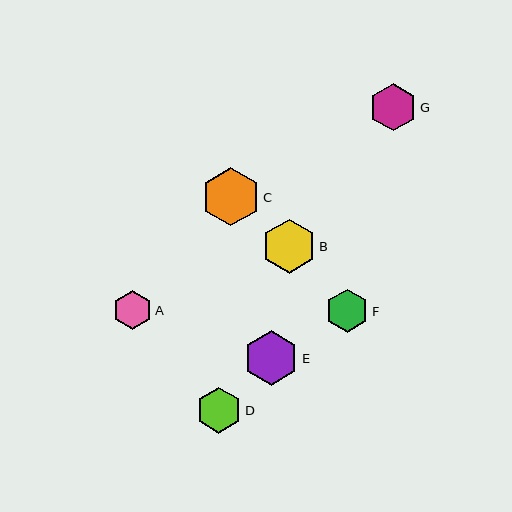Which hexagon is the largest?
Hexagon C is the largest with a size of approximately 58 pixels.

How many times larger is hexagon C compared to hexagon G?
Hexagon C is approximately 1.2 times the size of hexagon G.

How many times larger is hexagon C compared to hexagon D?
Hexagon C is approximately 1.3 times the size of hexagon D.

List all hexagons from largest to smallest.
From largest to smallest: C, E, B, G, D, F, A.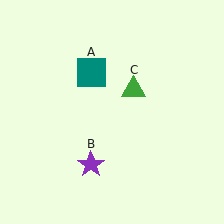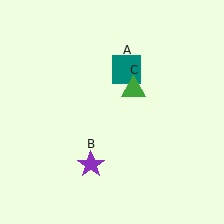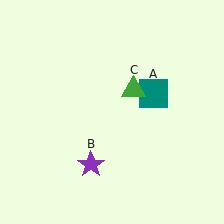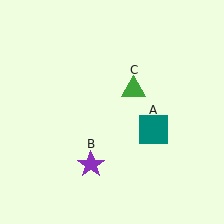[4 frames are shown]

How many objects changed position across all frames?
1 object changed position: teal square (object A).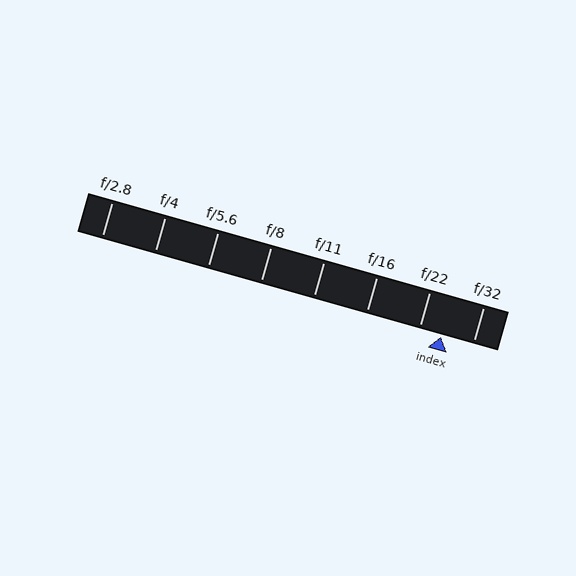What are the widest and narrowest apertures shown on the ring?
The widest aperture shown is f/2.8 and the narrowest is f/32.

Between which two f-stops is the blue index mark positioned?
The index mark is between f/22 and f/32.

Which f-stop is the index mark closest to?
The index mark is closest to f/22.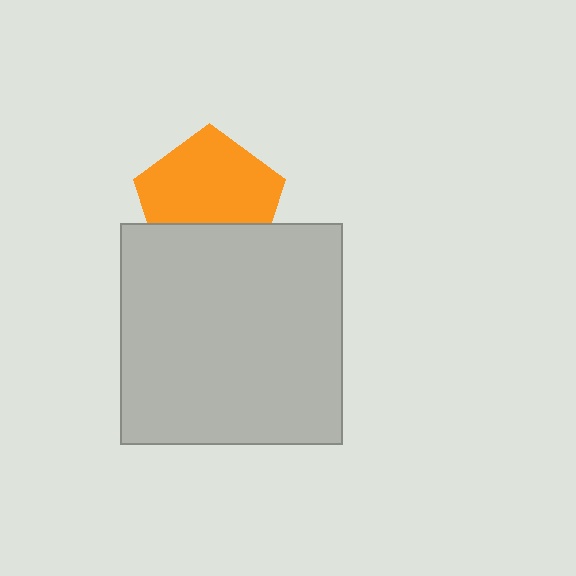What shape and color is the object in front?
The object in front is a light gray square.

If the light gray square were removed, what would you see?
You would see the complete orange pentagon.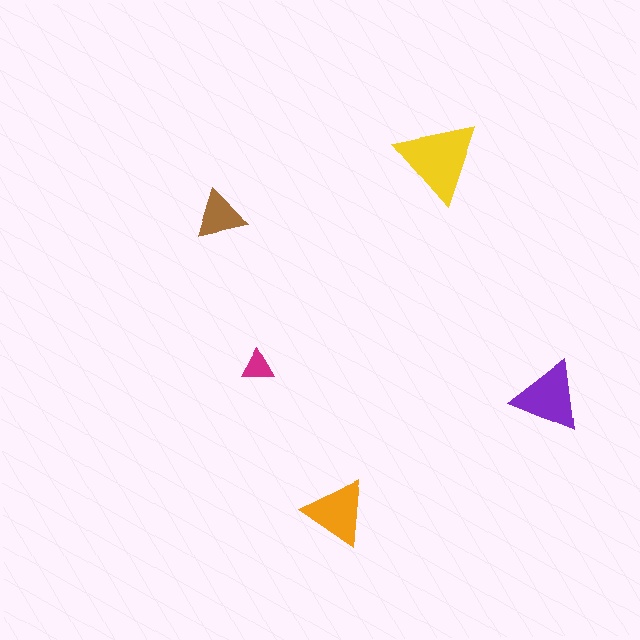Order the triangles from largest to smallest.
the yellow one, the purple one, the orange one, the brown one, the magenta one.